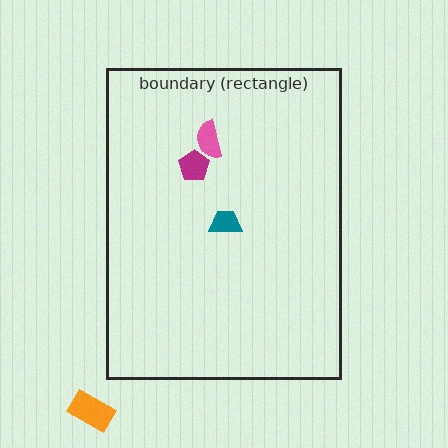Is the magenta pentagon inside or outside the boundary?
Inside.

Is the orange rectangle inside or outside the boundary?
Outside.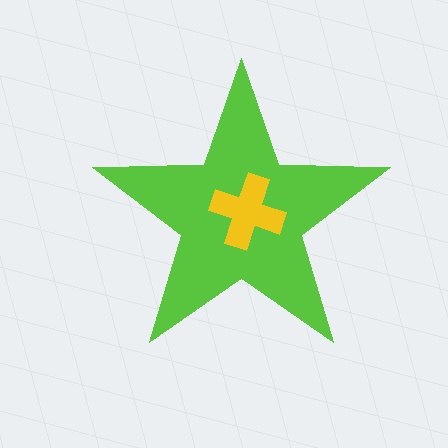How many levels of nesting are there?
2.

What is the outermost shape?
The lime star.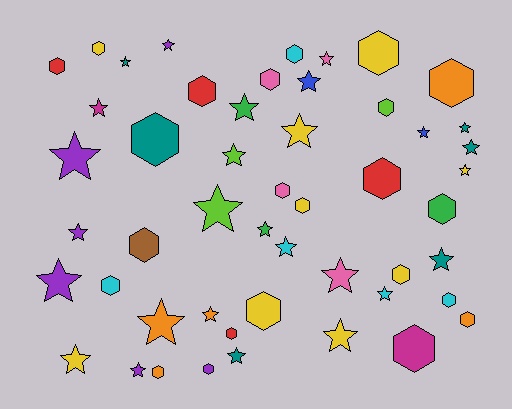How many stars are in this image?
There are 27 stars.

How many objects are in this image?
There are 50 objects.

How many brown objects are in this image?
There is 1 brown object.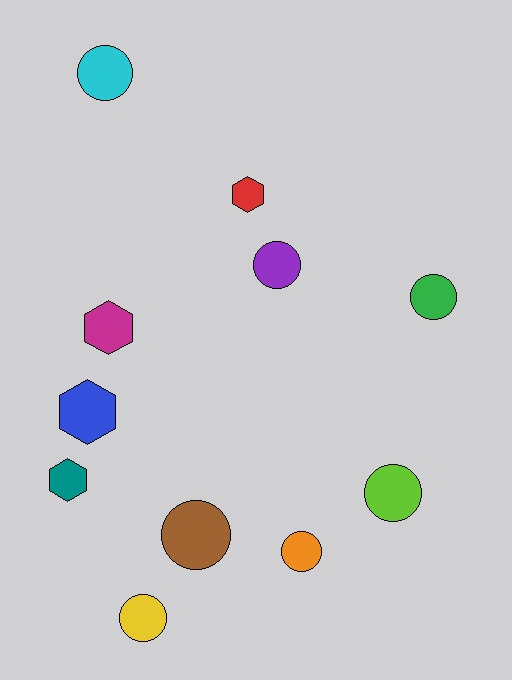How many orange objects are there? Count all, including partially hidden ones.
There is 1 orange object.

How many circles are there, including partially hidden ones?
There are 7 circles.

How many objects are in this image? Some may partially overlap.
There are 11 objects.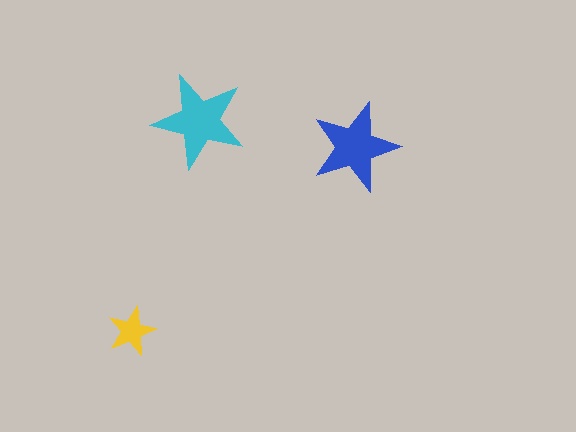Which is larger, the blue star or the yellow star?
The blue one.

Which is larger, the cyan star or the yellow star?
The cyan one.